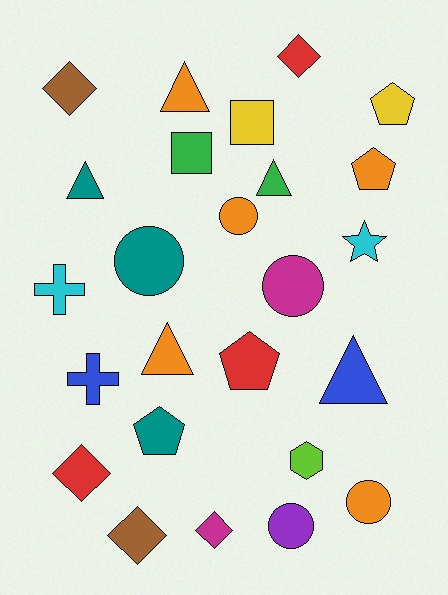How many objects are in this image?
There are 25 objects.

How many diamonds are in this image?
There are 5 diamonds.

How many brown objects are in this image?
There are 2 brown objects.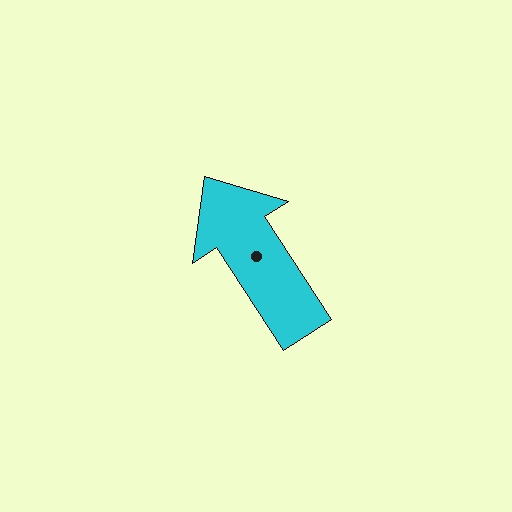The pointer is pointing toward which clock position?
Roughly 11 o'clock.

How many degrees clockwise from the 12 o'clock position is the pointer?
Approximately 327 degrees.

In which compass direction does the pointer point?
Northwest.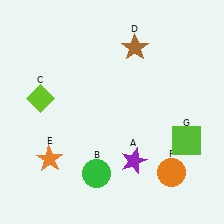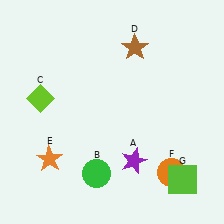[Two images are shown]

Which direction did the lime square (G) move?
The lime square (G) moved down.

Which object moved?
The lime square (G) moved down.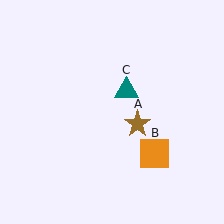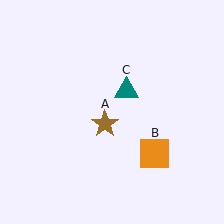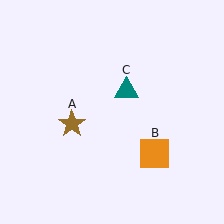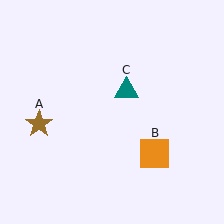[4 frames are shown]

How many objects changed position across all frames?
1 object changed position: brown star (object A).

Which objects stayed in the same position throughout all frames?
Orange square (object B) and teal triangle (object C) remained stationary.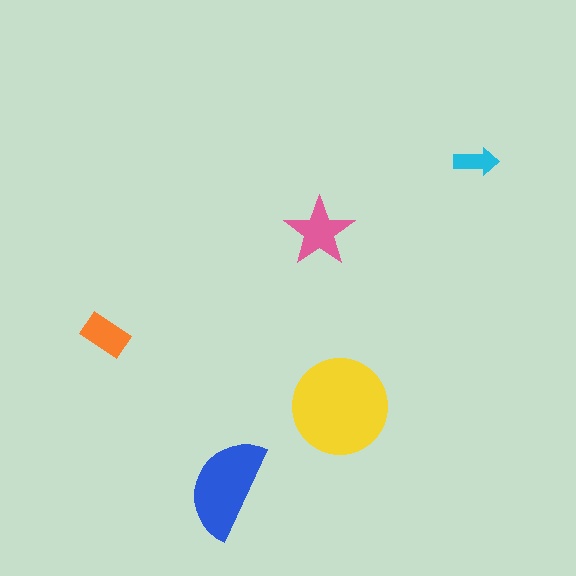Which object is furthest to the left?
The orange rectangle is leftmost.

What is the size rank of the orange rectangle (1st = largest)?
4th.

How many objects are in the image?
There are 5 objects in the image.